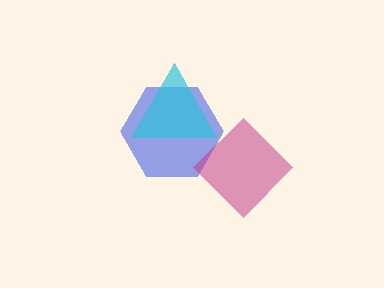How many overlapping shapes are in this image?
There are 3 overlapping shapes in the image.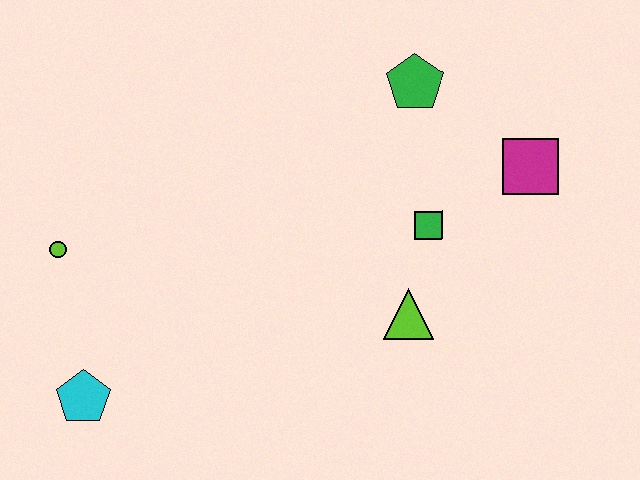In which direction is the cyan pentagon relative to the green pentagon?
The cyan pentagon is to the left of the green pentagon.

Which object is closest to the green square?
The lime triangle is closest to the green square.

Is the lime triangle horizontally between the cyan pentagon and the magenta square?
Yes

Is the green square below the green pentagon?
Yes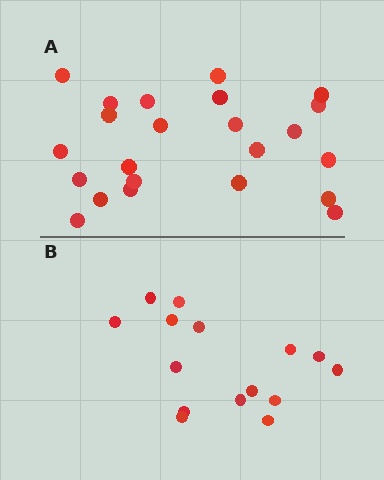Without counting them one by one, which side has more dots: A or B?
Region A (the top region) has more dots.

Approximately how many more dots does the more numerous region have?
Region A has roughly 8 or so more dots than region B.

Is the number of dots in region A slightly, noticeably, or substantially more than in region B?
Region A has substantially more. The ratio is roughly 1.5 to 1.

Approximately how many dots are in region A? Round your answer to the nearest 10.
About 20 dots. (The exact count is 23, which rounds to 20.)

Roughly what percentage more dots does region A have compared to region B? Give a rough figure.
About 55% more.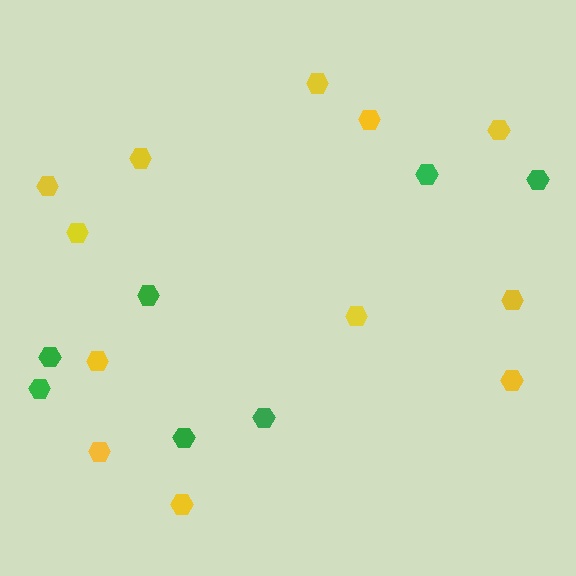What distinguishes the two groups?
There are 2 groups: one group of green hexagons (7) and one group of yellow hexagons (12).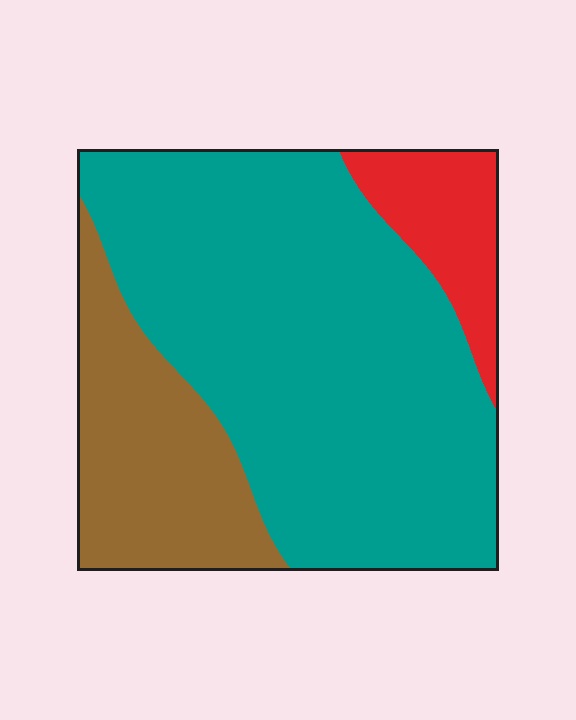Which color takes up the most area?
Teal, at roughly 65%.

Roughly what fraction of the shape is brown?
Brown covers 23% of the shape.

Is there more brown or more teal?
Teal.